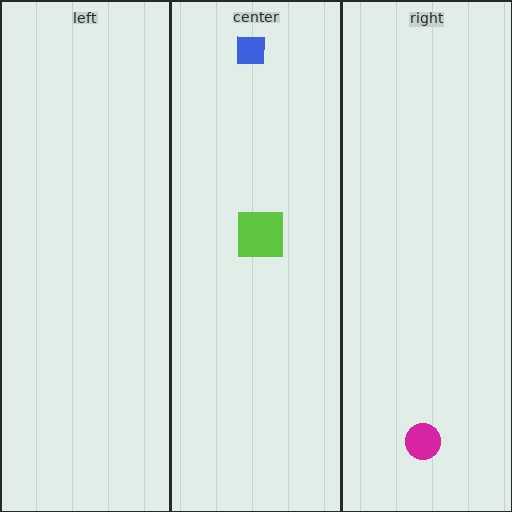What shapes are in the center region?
The lime square, the blue square.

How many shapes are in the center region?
2.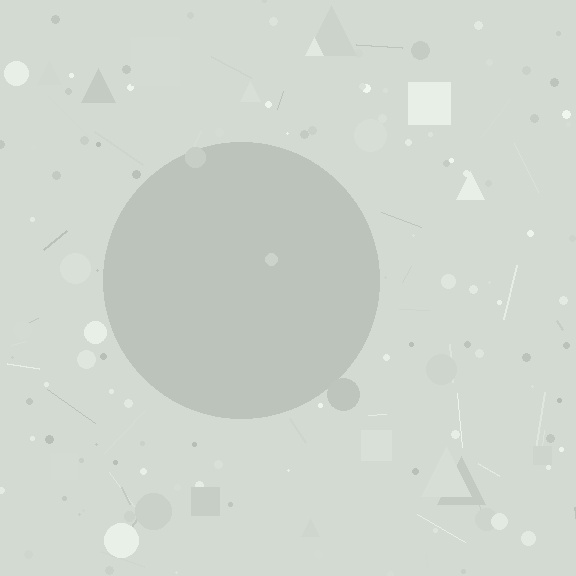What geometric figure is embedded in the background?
A circle is embedded in the background.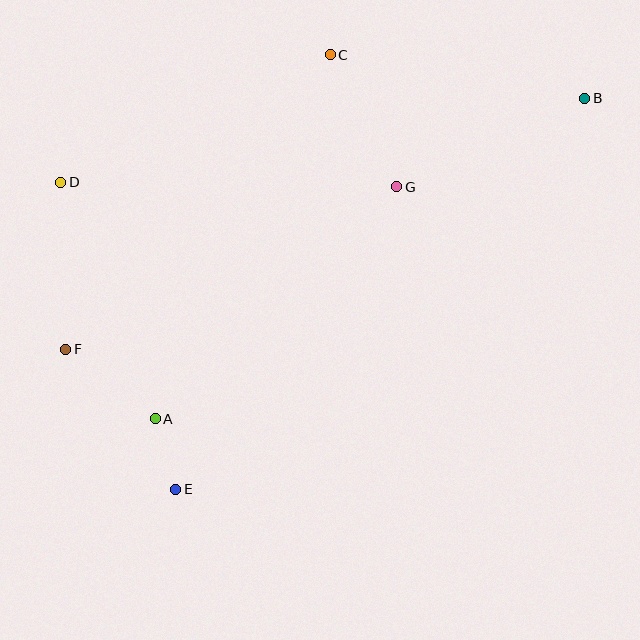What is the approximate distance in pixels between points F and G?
The distance between F and G is approximately 369 pixels.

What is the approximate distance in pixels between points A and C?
The distance between A and C is approximately 404 pixels.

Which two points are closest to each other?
Points A and E are closest to each other.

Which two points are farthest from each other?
Points B and F are farthest from each other.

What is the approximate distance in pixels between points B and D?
The distance between B and D is approximately 531 pixels.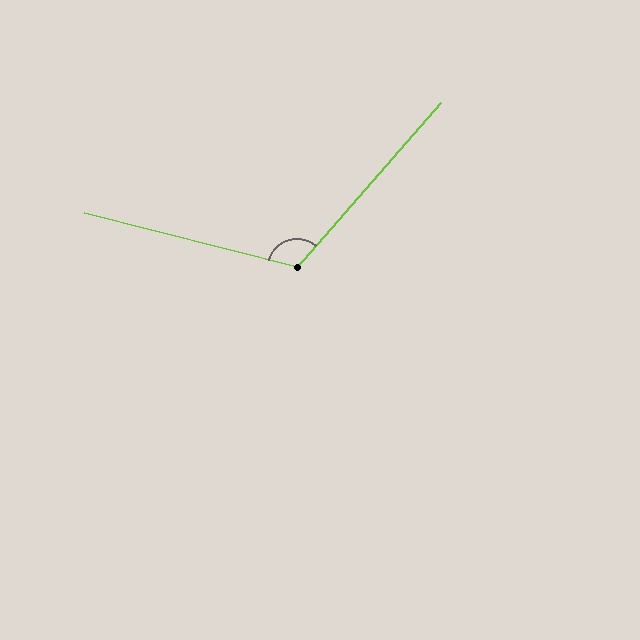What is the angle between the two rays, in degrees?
Approximately 117 degrees.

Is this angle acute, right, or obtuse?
It is obtuse.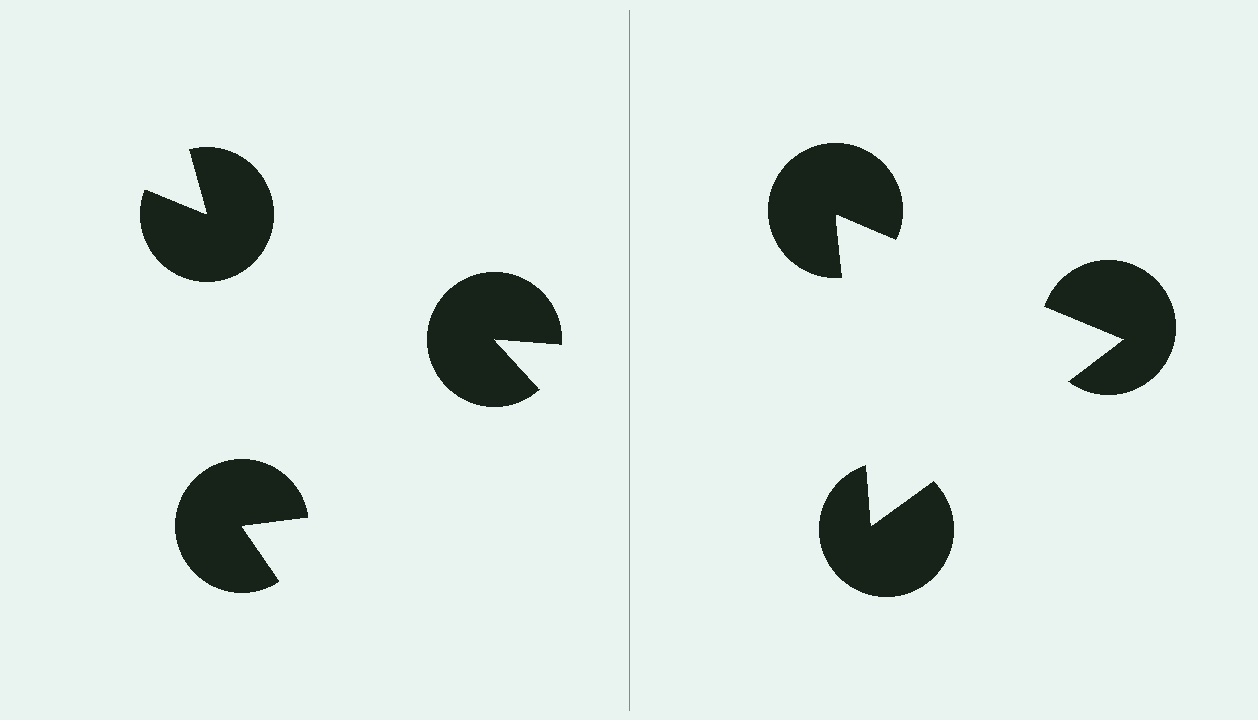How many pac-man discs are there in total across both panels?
6 — 3 on each side.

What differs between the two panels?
The pac-man discs are positioned identically on both sides; only the wedge orientations differ. On the right they align to a triangle; on the left they are misaligned.